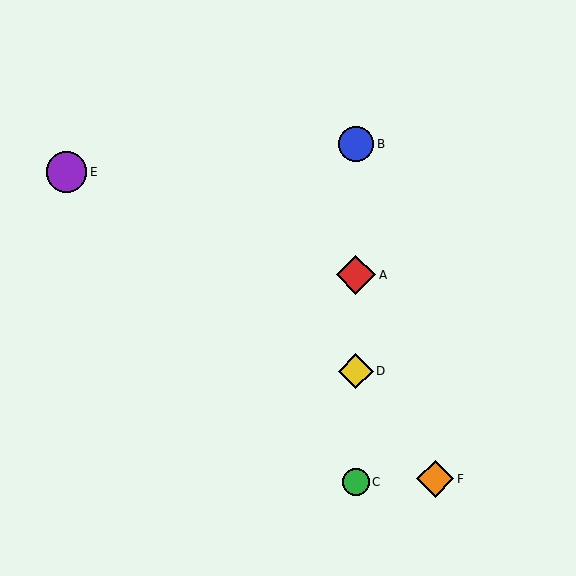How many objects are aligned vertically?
4 objects (A, B, C, D) are aligned vertically.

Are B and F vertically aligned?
No, B is at x≈356 and F is at x≈435.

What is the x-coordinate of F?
Object F is at x≈435.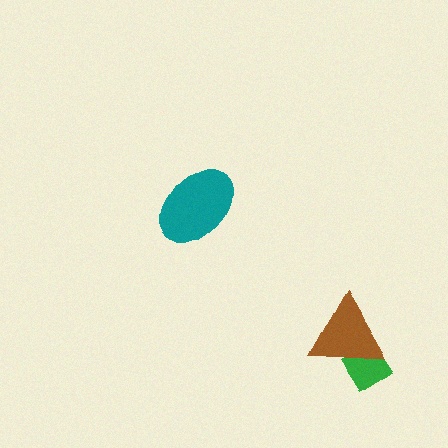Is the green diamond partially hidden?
Yes, it is partially covered by another shape.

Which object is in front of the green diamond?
The brown triangle is in front of the green diamond.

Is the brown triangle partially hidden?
No, no other shape covers it.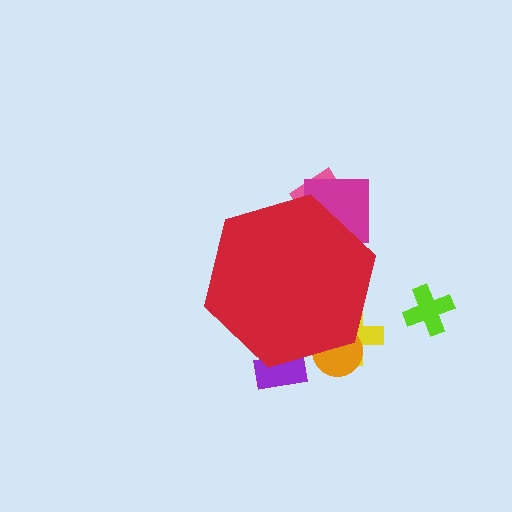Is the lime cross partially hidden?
No, the lime cross is fully visible.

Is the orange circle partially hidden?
Yes, the orange circle is partially hidden behind the red hexagon.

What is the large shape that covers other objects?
A red hexagon.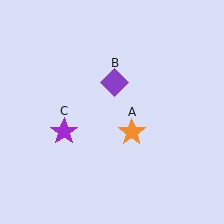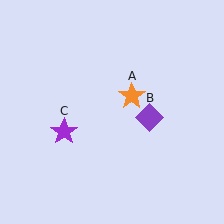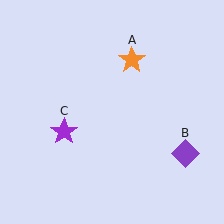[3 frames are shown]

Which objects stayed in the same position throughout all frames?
Purple star (object C) remained stationary.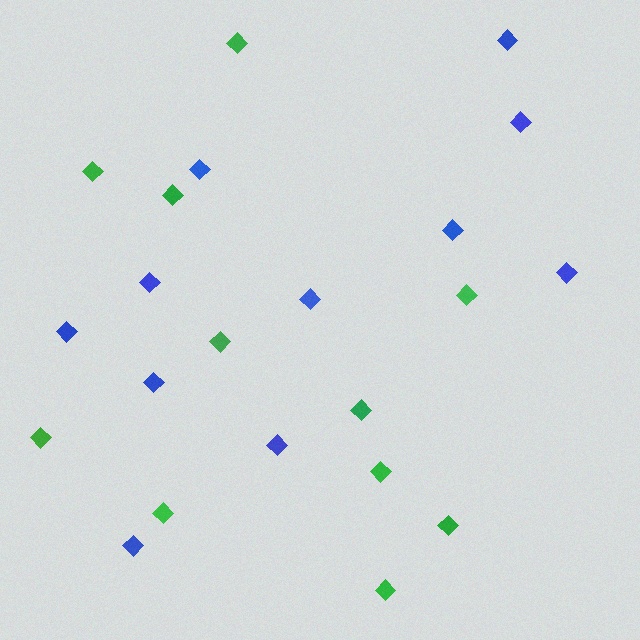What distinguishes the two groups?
There are 2 groups: one group of green diamonds (11) and one group of blue diamonds (11).